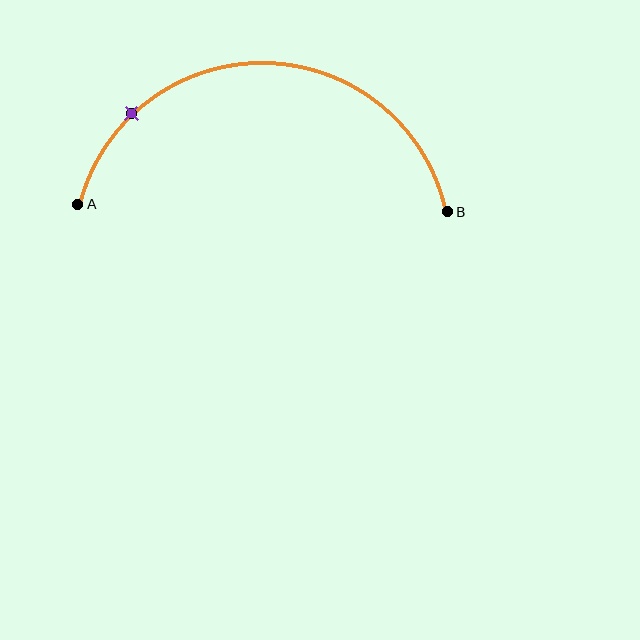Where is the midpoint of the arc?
The arc midpoint is the point on the curve farthest from the straight line joining A and B. It sits above that line.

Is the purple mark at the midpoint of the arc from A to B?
No. The purple mark lies on the arc but is closer to endpoint A. The arc midpoint would be at the point on the curve equidistant along the arc from both A and B.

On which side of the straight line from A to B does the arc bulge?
The arc bulges above the straight line connecting A and B.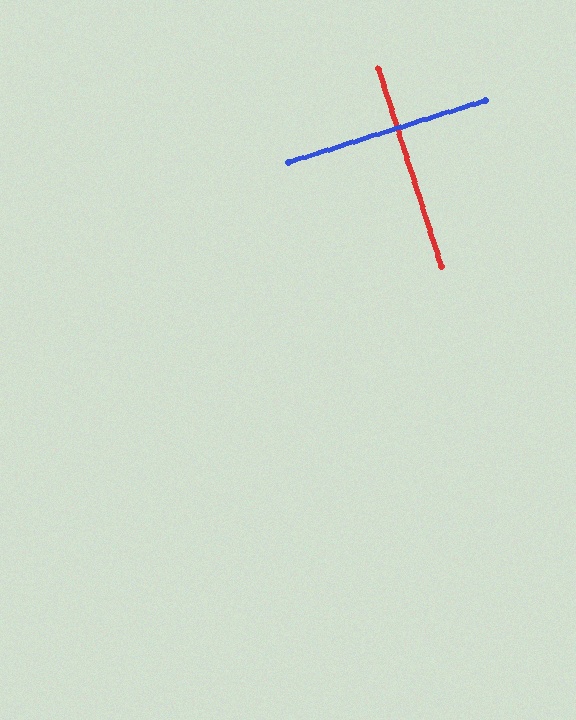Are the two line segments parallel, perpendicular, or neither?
Perpendicular — they meet at approximately 90°.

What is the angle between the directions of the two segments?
Approximately 90 degrees.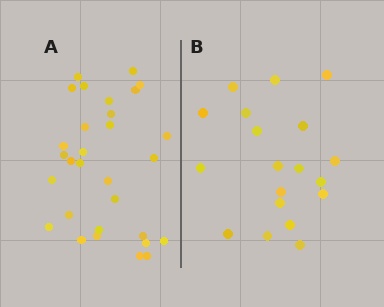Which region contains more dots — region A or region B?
Region A (the left region) has more dots.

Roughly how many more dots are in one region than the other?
Region A has roughly 12 or so more dots than region B.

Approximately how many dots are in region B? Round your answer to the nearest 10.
About 20 dots. (The exact count is 19, which rounds to 20.)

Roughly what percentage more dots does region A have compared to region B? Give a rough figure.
About 60% more.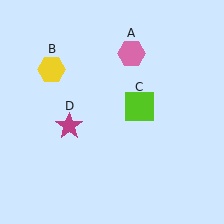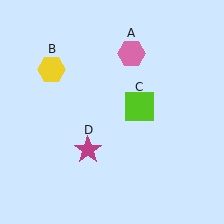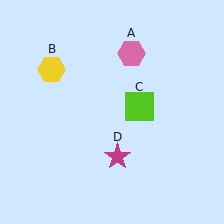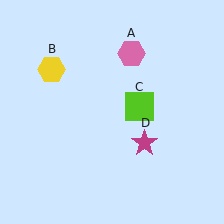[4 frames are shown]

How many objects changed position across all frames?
1 object changed position: magenta star (object D).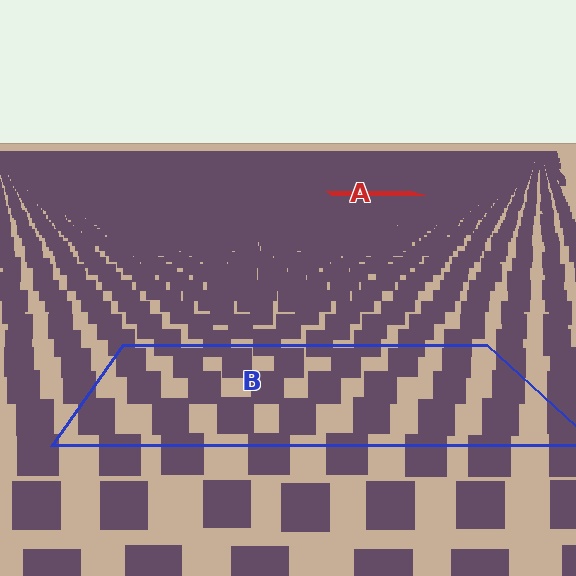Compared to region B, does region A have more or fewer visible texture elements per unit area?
Region A has more texture elements per unit area — they are packed more densely because it is farther away.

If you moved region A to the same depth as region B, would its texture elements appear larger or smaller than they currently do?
They would appear larger. At a closer depth, the same texture elements are projected at a bigger on-screen size.